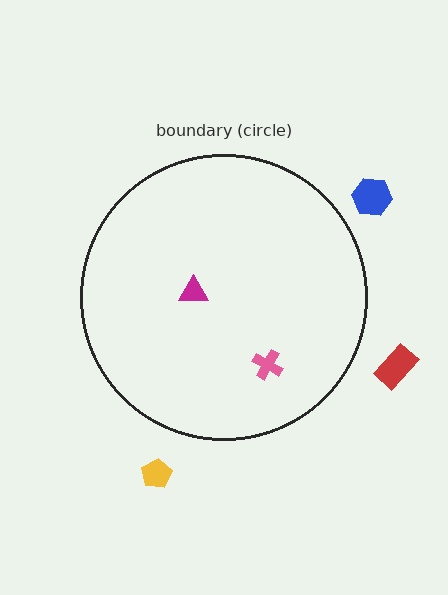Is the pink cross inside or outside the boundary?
Inside.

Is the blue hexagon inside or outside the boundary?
Outside.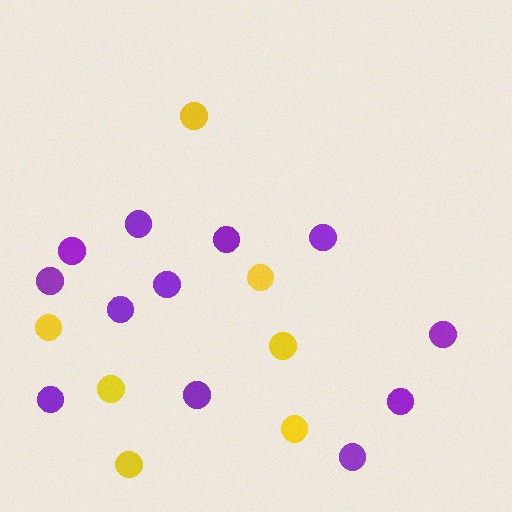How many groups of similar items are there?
There are 2 groups: one group of yellow circles (7) and one group of purple circles (12).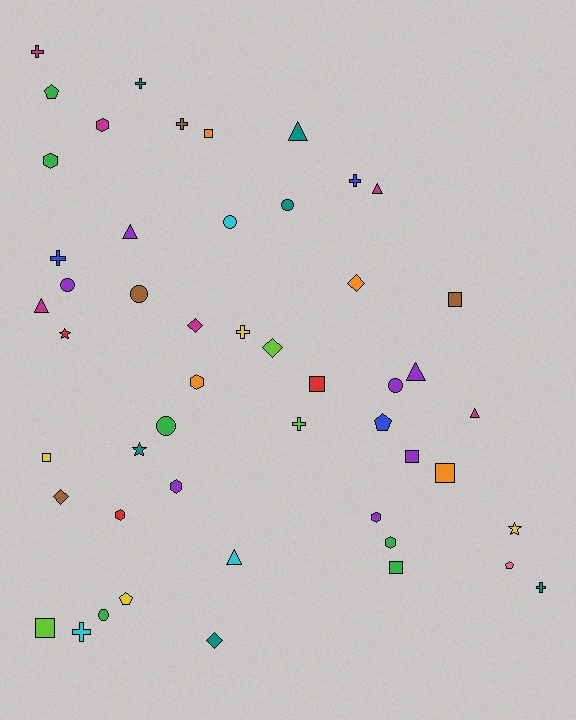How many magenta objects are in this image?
There are 6 magenta objects.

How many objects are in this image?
There are 50 objects.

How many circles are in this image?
There are 7 circles.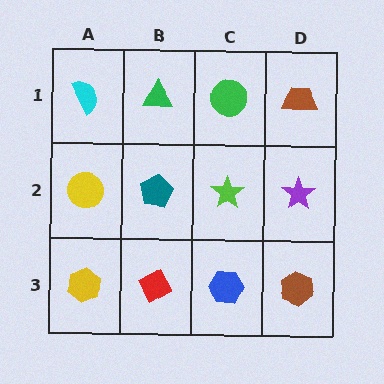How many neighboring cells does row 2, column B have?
4.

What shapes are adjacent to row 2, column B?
A green triangle (row 1, column B), a red diamond (row 3, column B), a yellow circle (row 2, column A), a lime star (row 2, column C).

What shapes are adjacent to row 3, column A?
A yellow circle (row 2, column A), a red diamond (row 3, column B).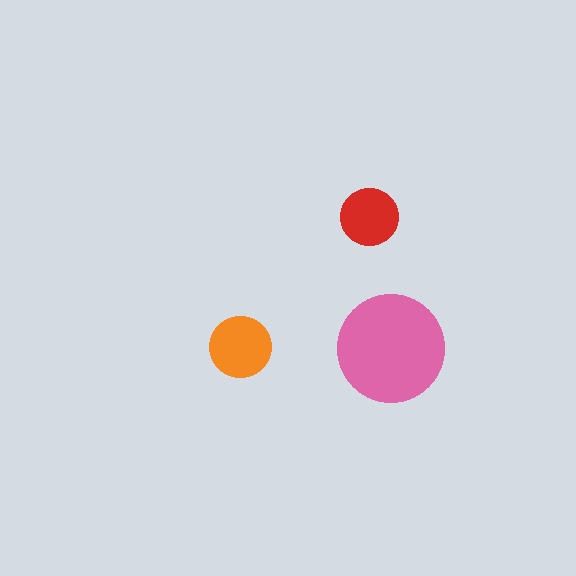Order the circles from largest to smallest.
the pink one, the orange one, the red one.